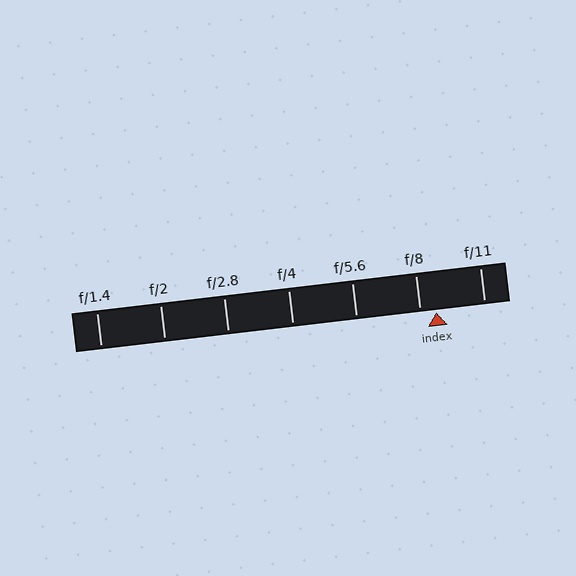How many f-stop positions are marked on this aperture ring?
There are 7 f-stop positions marked.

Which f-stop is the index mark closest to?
The index mark is closest to f/8.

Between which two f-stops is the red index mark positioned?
The index mark is between f/8 and f/11.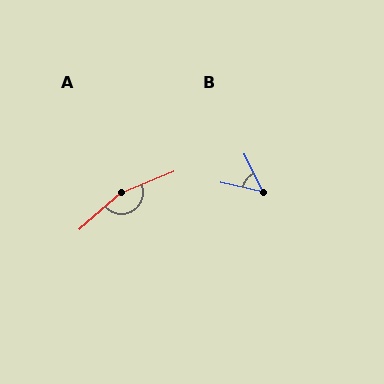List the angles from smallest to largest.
B (52°), A (161°).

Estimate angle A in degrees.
Approximately 161 degrees.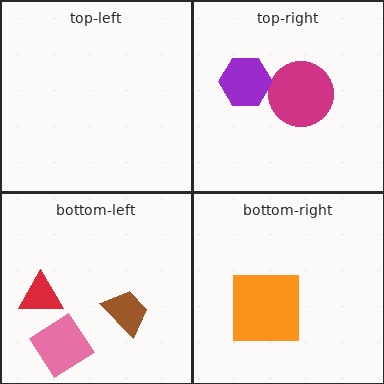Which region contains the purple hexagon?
The top-right region.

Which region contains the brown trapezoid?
The bottom-left region.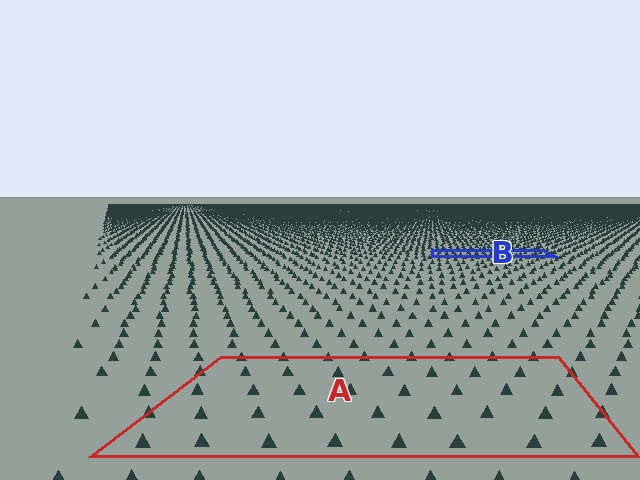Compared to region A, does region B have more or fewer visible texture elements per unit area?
Region B has more texture elements per unit area — they are packed more densely because it is farther away.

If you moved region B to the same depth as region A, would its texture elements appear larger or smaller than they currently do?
They would appear larger. At a closer depth, the same texture elements are projected at a bigger on-screen size.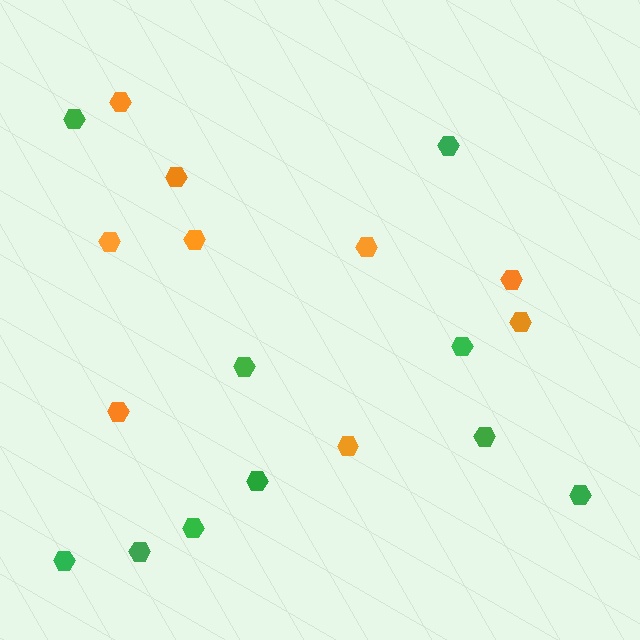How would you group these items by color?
There are 2 groups: one group of green hexagons (10) and one group of orange hexagons (9).